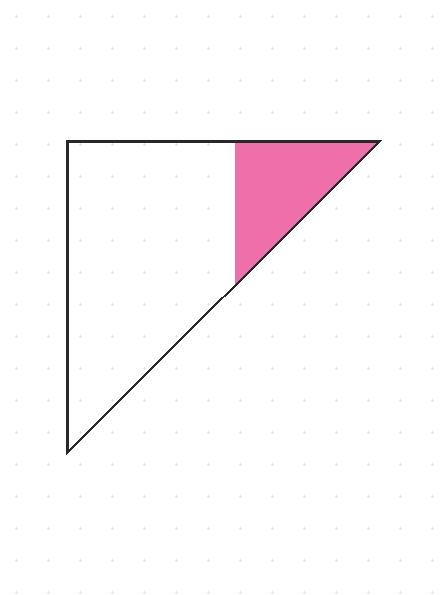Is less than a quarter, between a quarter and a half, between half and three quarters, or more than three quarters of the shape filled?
Less than a quarter.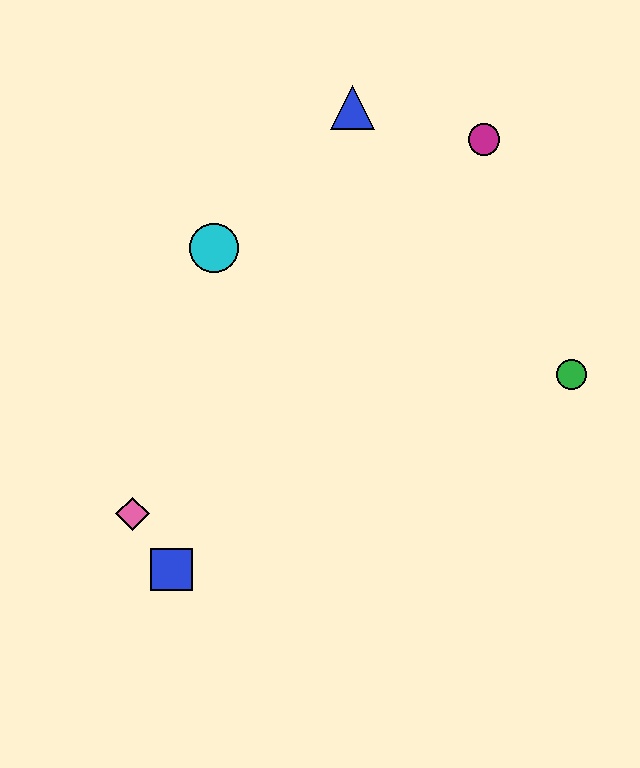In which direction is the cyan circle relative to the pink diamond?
The cyan circle is above the pink diamond.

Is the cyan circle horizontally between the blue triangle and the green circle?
No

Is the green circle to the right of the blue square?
Yes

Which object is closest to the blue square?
The pink diamond is closest to the blue square.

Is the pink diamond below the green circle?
Yes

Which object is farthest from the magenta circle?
The blue square is farthest from the magenta circle.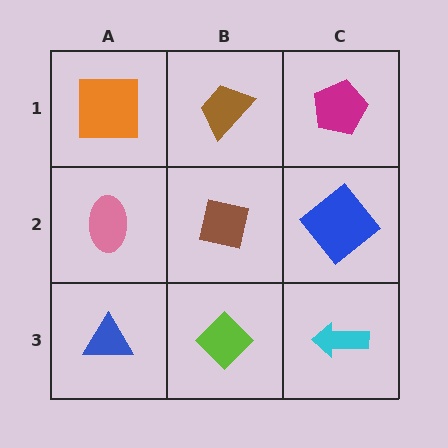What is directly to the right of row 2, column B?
A blue diamond.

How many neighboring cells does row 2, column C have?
3.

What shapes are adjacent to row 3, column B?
A brown square (row 2, column B), a blue triangle (row 3, column A), a cyan arrow (row 3, column C).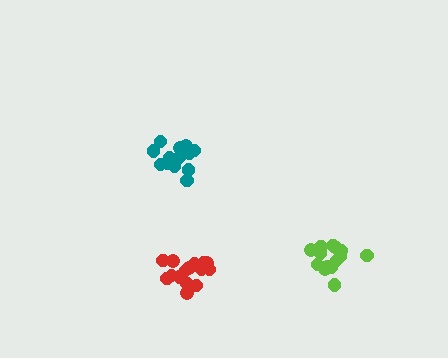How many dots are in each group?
Group 1: 15 dots, Group 2: 15 dots, Group 3: 15 dots (45 total).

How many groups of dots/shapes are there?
There are 3 groups.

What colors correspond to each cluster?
The clusters are colored: lime, teal, red.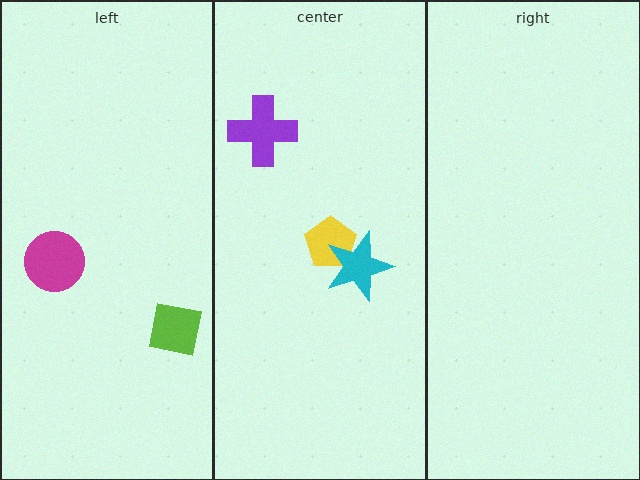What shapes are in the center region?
The yellow pentagon, the cyan star, the purple cross.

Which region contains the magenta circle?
The left region.